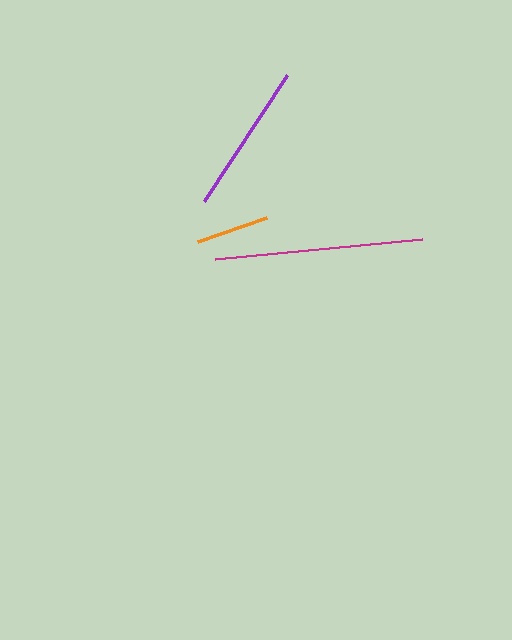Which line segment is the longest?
The magenta line is the longest at approximately 208 pixels.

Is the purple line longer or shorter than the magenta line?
The magenta line is longer than the purple line.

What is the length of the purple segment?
The purple segment is approximately 151 pixels long.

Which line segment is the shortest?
The orange line is the shortest at approximately 73 pixels.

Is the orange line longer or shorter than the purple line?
The purple line is longer than the orange line.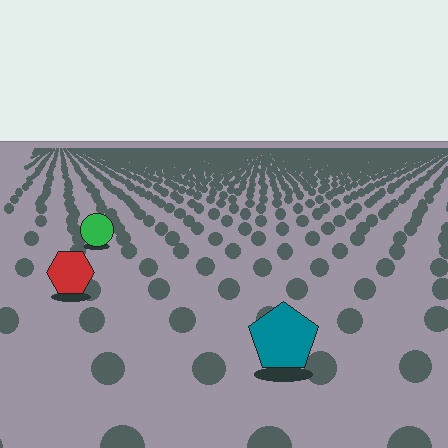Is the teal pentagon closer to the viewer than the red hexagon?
Yes. The teal pentagon is closer — you can tell from the texture gradient: the ground texture is coarser near it.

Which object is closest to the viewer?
The teal pentagon is closest. The texture marks near it are larger and more spread out.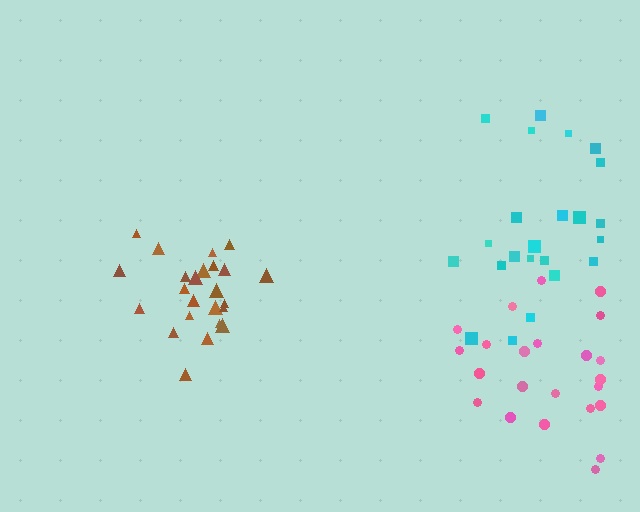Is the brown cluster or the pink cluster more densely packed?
Brown.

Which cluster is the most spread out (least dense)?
Cyan.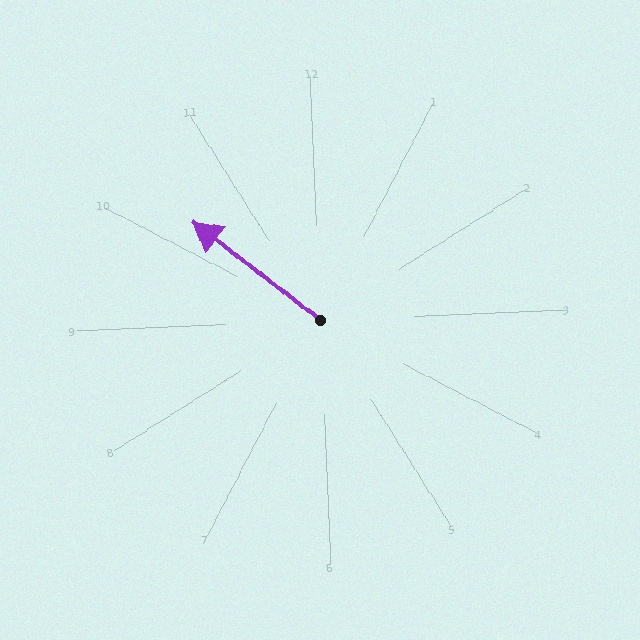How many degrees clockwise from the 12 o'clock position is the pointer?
Approximately 310 degrees.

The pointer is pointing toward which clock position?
Roughly 10 o'clock.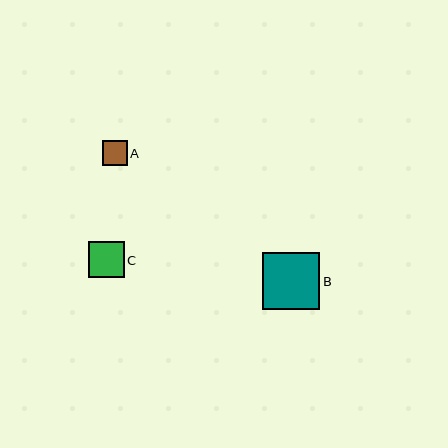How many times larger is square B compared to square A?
Square B is approximately 2.3 times the size of square A.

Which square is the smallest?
Square A is the smallest with a size of approximately 25 pixels.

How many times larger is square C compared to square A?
Square C is approximately 1.5 times the size of square A.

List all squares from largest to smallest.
From largest to smallest: B, C, A.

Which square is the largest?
Square B is the largest with a size of approximately 57 pixels.